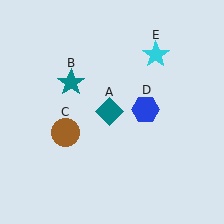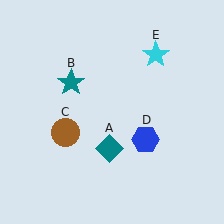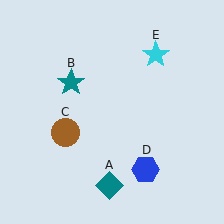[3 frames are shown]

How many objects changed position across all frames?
2 objects changed position: teal diamond (object A), blue hexagon (object D).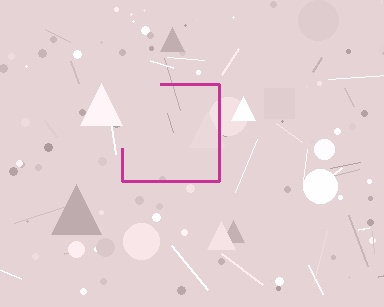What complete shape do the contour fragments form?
The contour fragments form a square.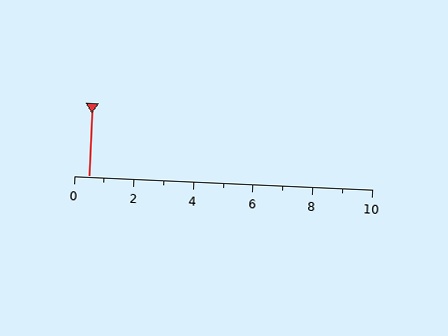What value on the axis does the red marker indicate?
The marker indicates approximately 0.5.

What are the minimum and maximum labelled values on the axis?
The axis runs from 0 to 10.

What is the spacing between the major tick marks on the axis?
The major ticks are spaced 2 apart.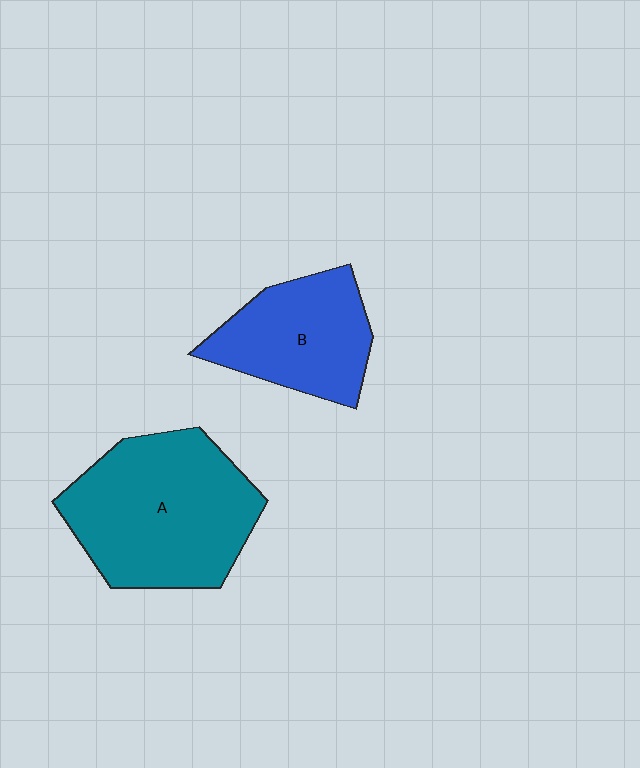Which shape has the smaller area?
Shape B (blue).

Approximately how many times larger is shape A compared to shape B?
Approximately 1.6 times.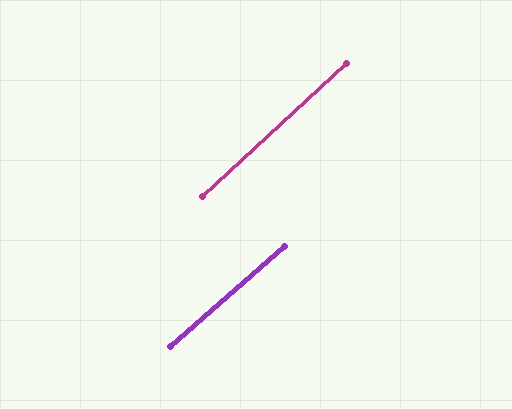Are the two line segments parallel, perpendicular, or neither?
Parallel — their directions differ by only 1.7°.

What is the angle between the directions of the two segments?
Approximately 2 degrees.